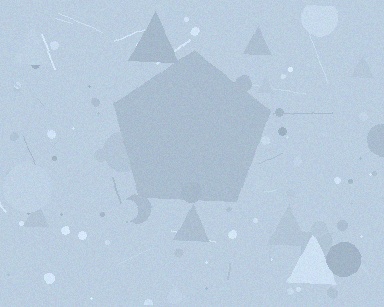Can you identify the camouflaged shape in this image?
The camouflaged shape is a pentagon.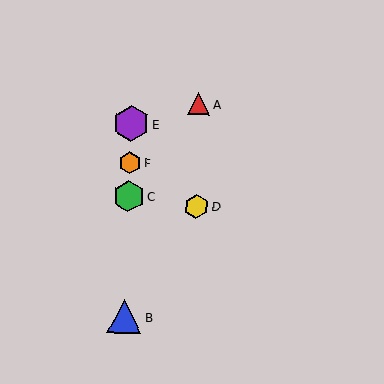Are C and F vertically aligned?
Yes, both are at x≈129.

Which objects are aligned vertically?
Objects B, C, E, F are aligned vertically.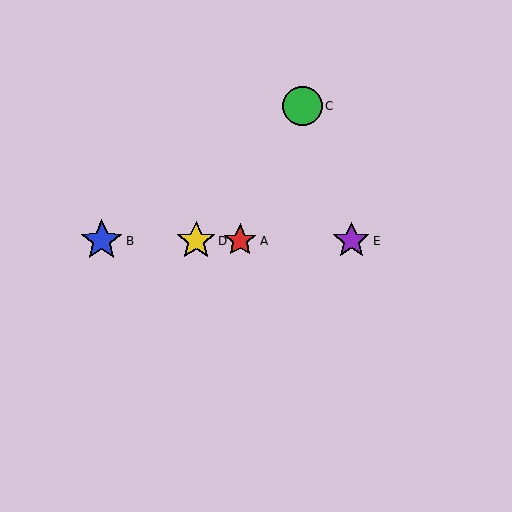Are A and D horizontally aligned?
Yes, both are at y≈241.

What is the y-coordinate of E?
Object E is at y≈241.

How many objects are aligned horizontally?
4 objects (A, B, D, E) are aligned horizontally.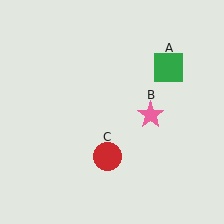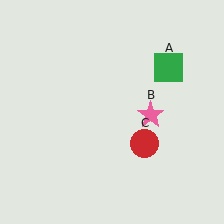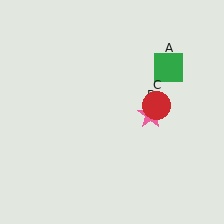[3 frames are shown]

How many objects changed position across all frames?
1 object changed position: red circle (object C).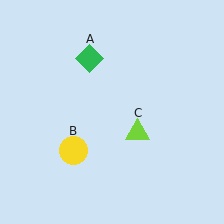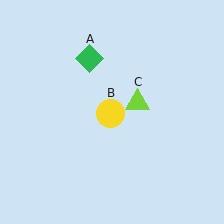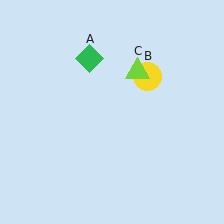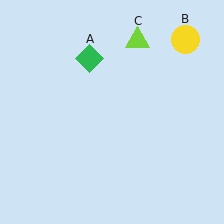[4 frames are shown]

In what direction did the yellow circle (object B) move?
The yellow circle (object B) moved up and to the right.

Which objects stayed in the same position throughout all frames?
Green diamond (object A) remained stationary.